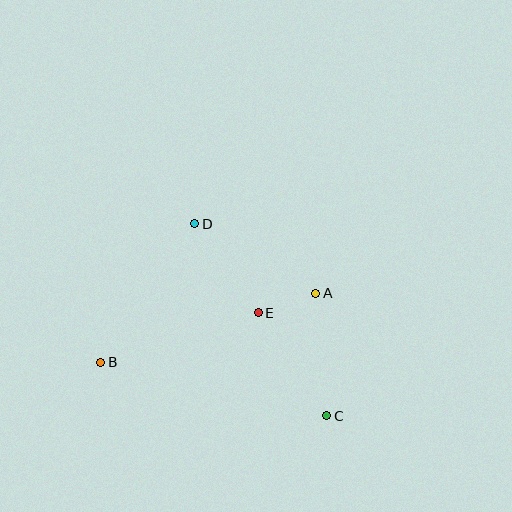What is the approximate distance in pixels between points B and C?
The distance between B and C is approximately 232 pixels.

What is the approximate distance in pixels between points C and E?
The distance between C and E is approximately 124 pixels.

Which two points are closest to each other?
Points A and E are closest to each other.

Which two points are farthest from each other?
Points C and D are farthest from each other.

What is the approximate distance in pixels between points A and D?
The distance between A and D is approximately 140 pixels.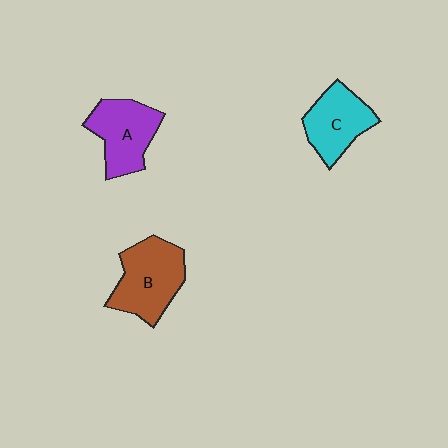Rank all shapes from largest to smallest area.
From largest to smallest: B (brown), A (purple), C (cyan).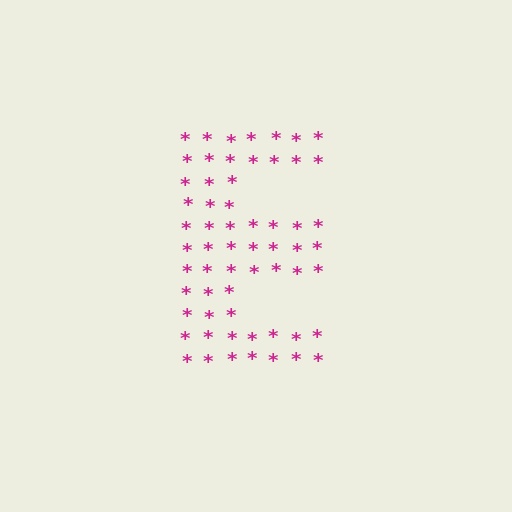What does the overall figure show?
The overall figure shows the letter E.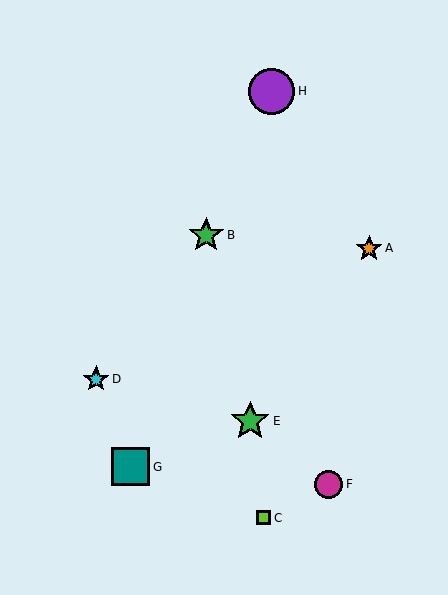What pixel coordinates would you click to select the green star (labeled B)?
Click at (206, 235) to select the green star B.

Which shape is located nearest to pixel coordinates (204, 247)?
The green star (labeled B) at (206, 235) is nearest to that location.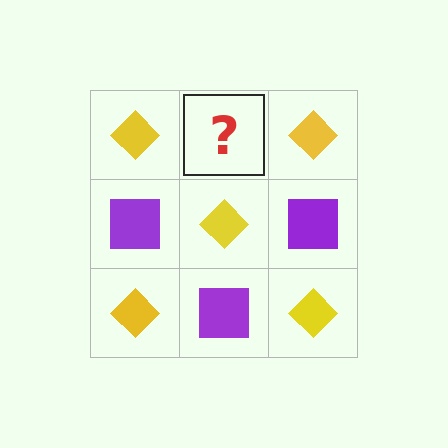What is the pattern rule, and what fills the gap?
The rule is that it alternates yellow diamond and purple square in a checkerboard pattern. The gap should be filled with a purple square.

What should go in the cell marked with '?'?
The missing cell should contain a purple square.